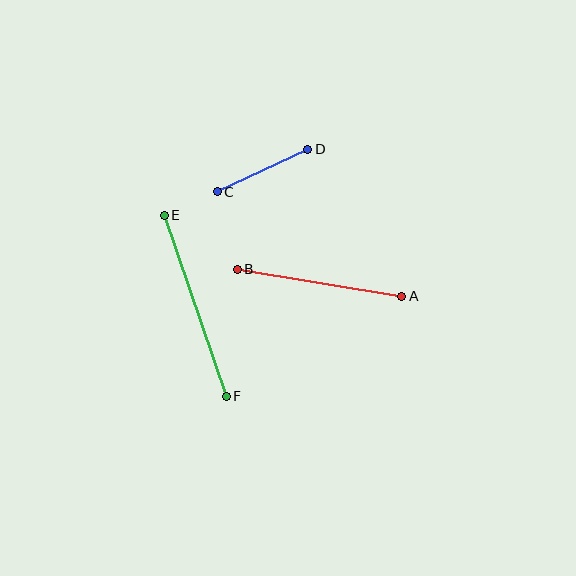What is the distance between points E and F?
The distance is approximately 192 pixels.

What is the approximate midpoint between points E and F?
The midpoint is at approximately (195, 306) pixels.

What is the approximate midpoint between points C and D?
The midpoint is at approximately (263, 170) pixels.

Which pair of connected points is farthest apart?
Points E and F are farthest apart.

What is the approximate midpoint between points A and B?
The midpoint is at approximately (319, 283) pixels.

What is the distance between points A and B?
The distance is approximately 167 pixels.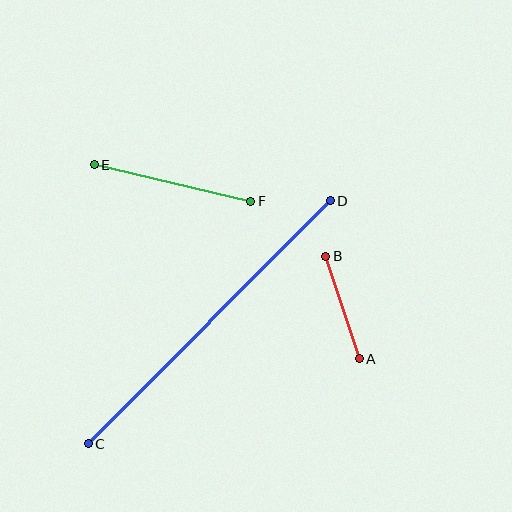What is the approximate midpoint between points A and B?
The midpoint is at approximately (342, 307) pixels.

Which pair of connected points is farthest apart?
Points C and D are farthest apart.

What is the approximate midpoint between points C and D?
The midpoint is at approximately (209, 322) pixels.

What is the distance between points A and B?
The distance is approximately 108 pixels.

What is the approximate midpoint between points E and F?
The midpoint is at approximately (173, 183) pixels.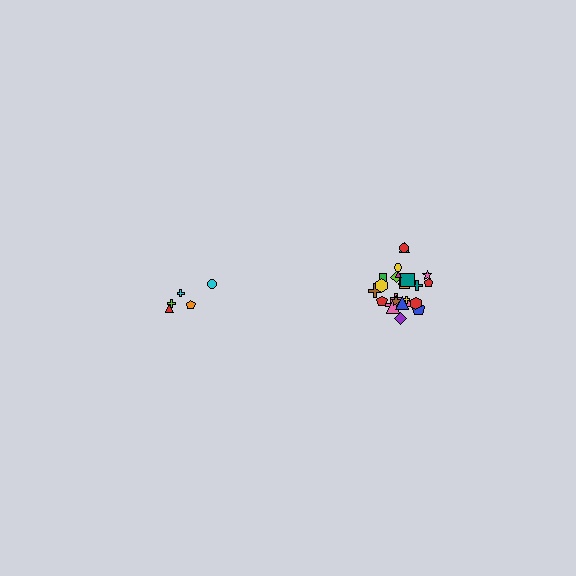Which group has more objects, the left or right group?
The right group.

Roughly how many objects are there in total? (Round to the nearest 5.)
Roughly 30 objects in total.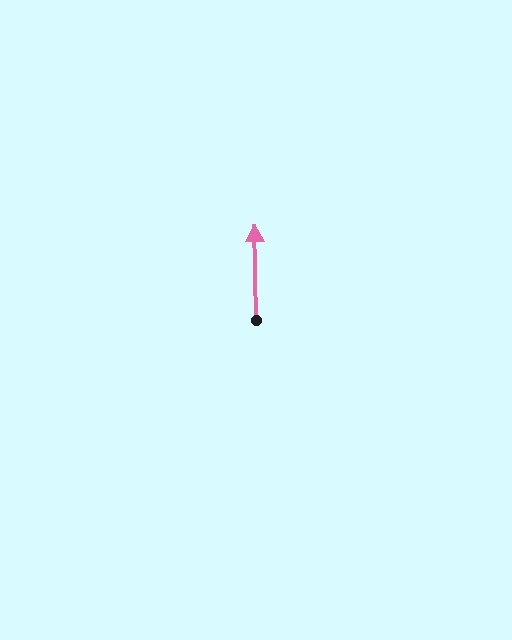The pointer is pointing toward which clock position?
Roughly 12 o'clock.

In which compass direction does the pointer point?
North.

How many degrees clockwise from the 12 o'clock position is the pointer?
Approximately 359 degrees.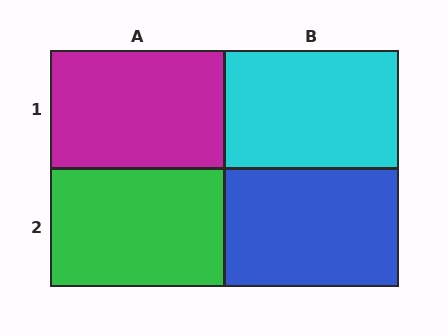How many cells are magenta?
1 cell is magenta.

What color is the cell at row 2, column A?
Green.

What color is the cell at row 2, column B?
Blue.